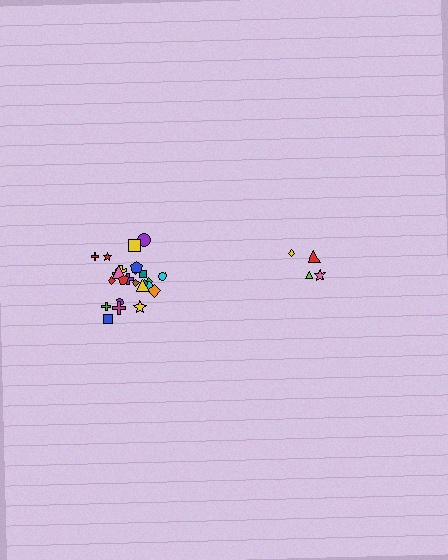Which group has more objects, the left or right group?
The left group.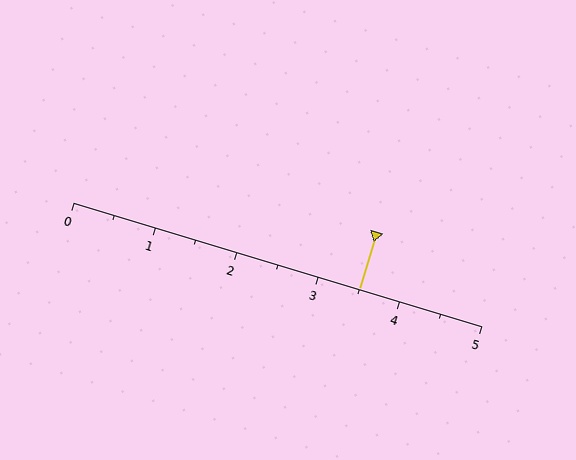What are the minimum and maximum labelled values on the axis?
The axis runs from 0 to 5.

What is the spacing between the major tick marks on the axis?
The major ticks are spaced 1 apart.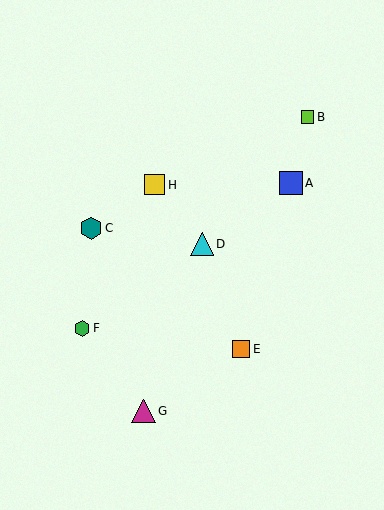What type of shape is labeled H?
Shape H is a yellow square.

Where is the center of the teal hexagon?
The center of the teal hexagon is at (91, 228).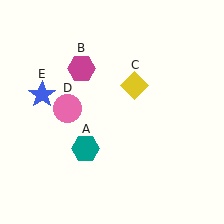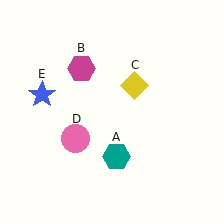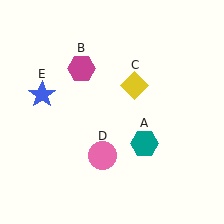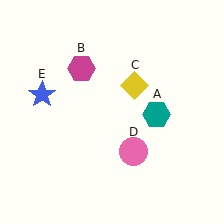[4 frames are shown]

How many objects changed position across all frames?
2 objects changed position: teal hexagon (object A), pink circle (object D).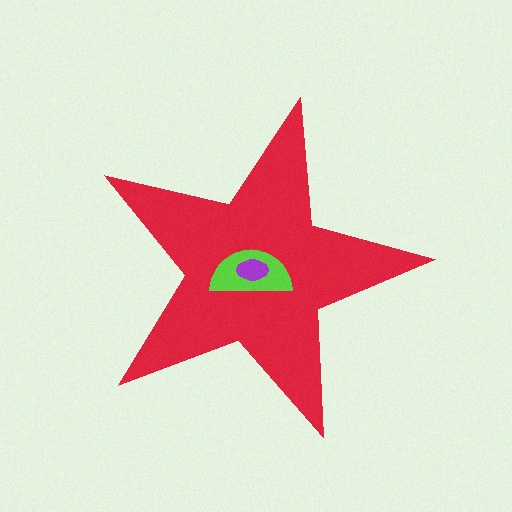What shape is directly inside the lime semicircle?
The purple ellipse.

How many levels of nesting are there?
3.